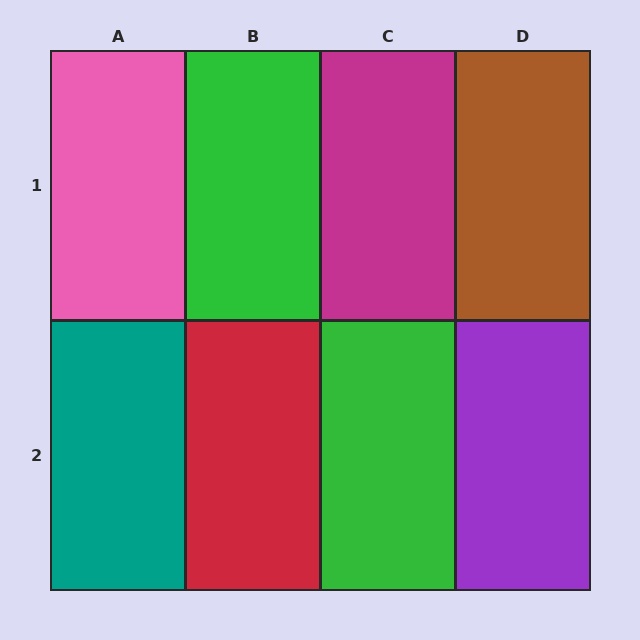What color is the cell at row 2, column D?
Purple.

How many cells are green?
2 cells are green.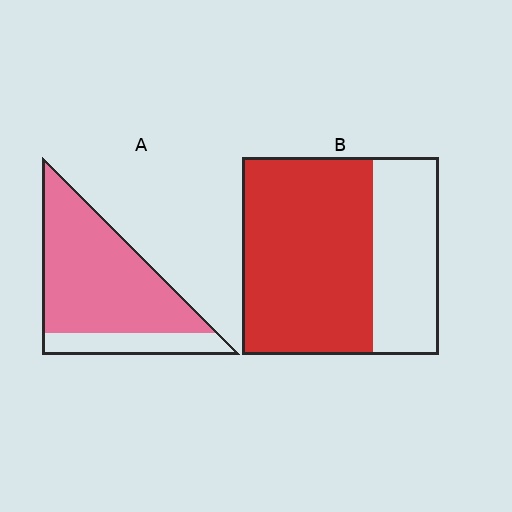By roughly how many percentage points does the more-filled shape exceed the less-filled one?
By roughly 15 percentage points (A over B).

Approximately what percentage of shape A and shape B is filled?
A is approximately 80% and B is approximately 65%.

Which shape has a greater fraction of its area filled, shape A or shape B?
Shape A.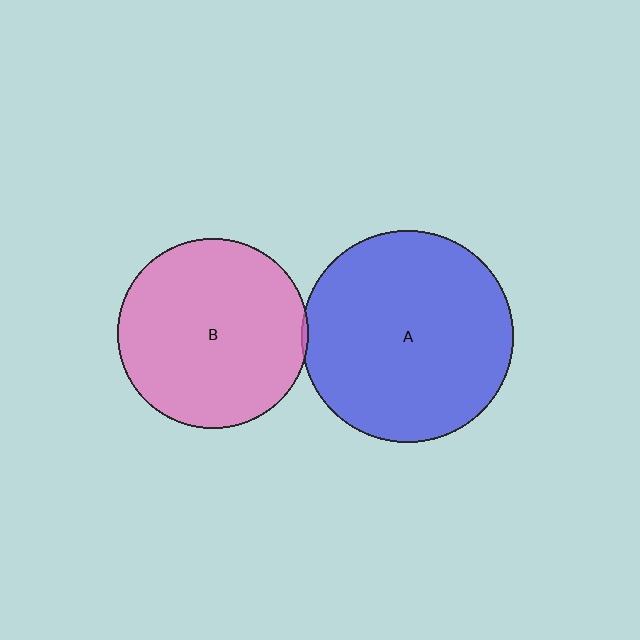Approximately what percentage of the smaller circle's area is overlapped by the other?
Approximately 5%.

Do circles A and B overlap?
Yes.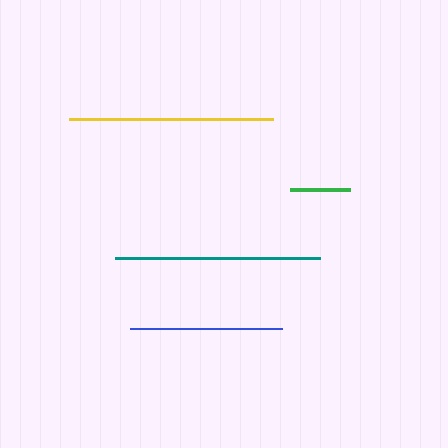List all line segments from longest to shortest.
From longest to shortest: teal, yellow, blue, green.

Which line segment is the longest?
The teal line is the longest at approximately 205 pixels.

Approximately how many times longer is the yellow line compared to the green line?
The yellow line is approximately 3.4 times the length of the green line.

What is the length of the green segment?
The green segment is approximately 60 pixels long.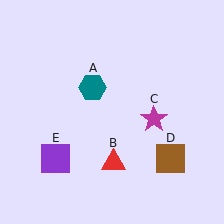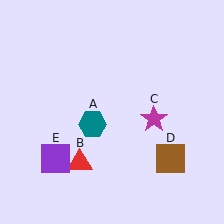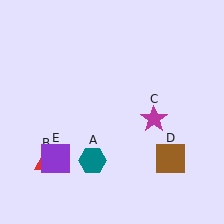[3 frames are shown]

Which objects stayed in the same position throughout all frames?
Magenta star (object C) and brown square (object D) and purple square (object E) remained stationary.